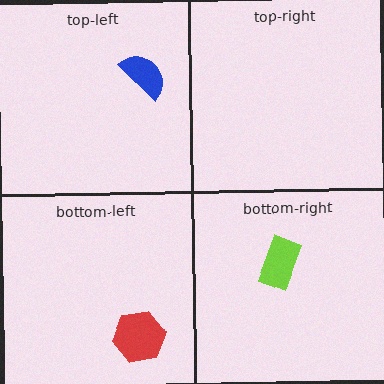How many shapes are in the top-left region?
1.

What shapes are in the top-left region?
The blue semicircle.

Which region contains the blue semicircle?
The top-left region.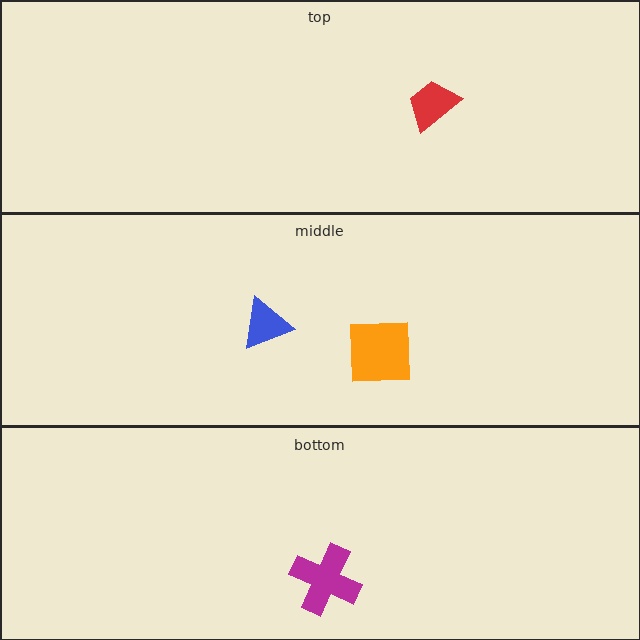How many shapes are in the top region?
1.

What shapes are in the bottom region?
The magenta cross.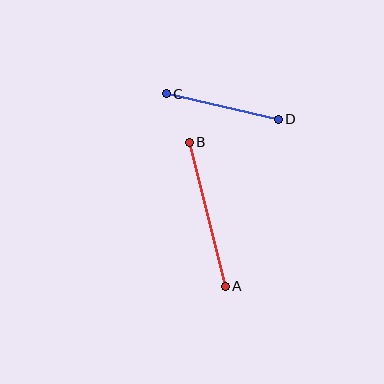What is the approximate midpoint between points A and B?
The midpoint is at approximately (207, 214) pixels.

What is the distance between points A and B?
The distance is approximately 148 pixels.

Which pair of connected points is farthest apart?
Points A and B are farthest apart.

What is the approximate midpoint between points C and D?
The midpoint is at approximately (223, 107) pixels.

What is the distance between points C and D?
The distance is approximately 115 pixels.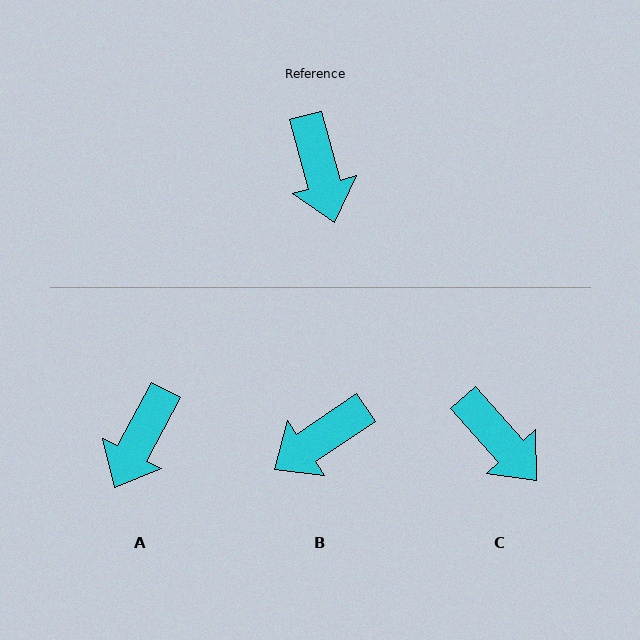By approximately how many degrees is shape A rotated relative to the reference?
Approximately 43 degrees clockwise.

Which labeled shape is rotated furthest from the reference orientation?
B, about 71 degrees away.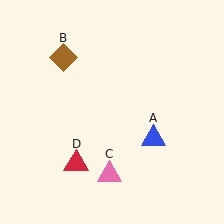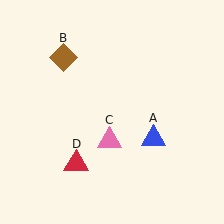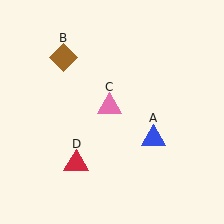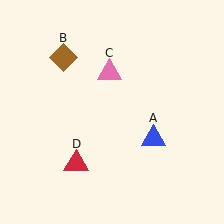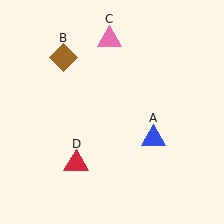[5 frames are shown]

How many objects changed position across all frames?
1 object changed position: pink triangle (object C).